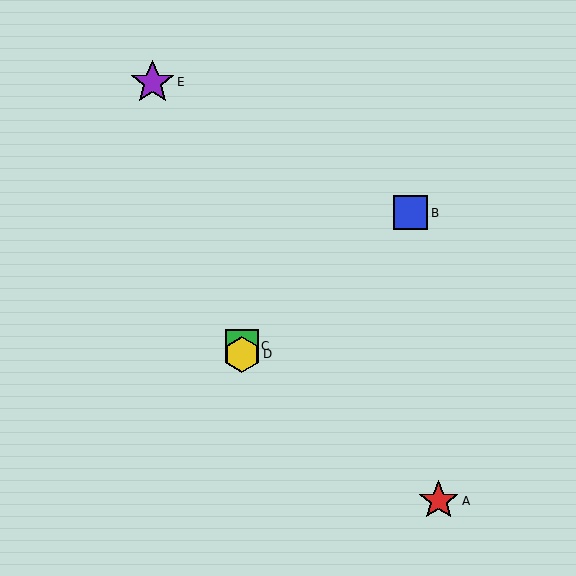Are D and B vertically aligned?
No, D is at x≈242 and B is at x≈411.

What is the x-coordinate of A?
Object A is at x≈439.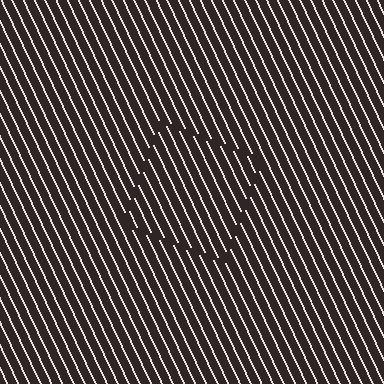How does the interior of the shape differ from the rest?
The interior of the shape contains the same grating, shifted by half a period — the contour is defined by the phase discontinuity where line-ends from the inner and outer gratings abut.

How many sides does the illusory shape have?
4 sides — the line-ends trace a square.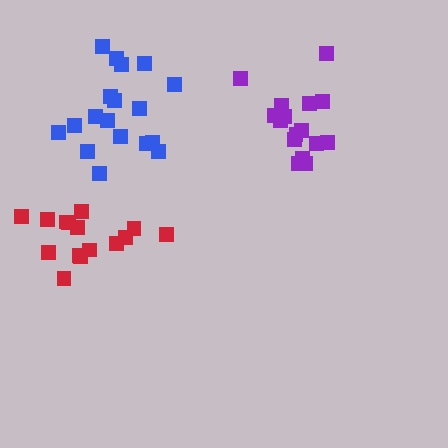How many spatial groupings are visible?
There are 3 spatial groupings.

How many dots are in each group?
Group 1: 16 dots, Group 2: 15 dots, Group 3: 18 dots (49 total).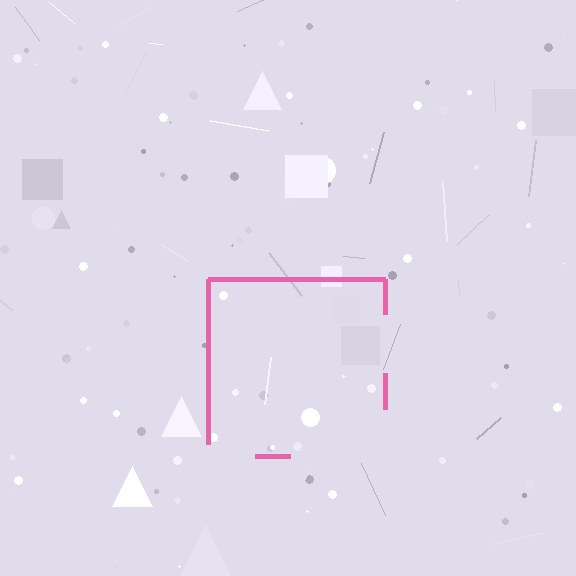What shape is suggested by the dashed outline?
The dashed outline suggests a square.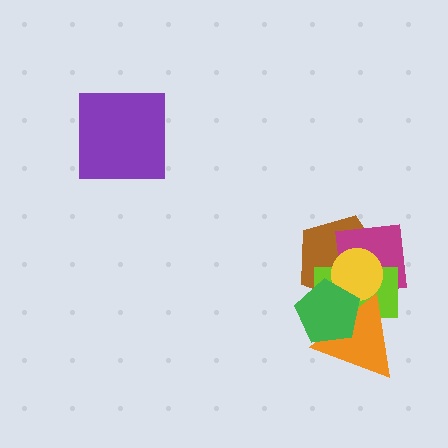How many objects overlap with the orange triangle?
4 objects overlap with the orange triangle.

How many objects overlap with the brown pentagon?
5 objects overlap with the brown pentagon.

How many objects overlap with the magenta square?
3 objects overlap with the magenta square.